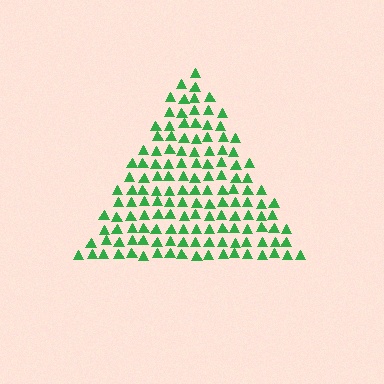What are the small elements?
The small elements are triangles.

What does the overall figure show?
The overall figure shows a triangle.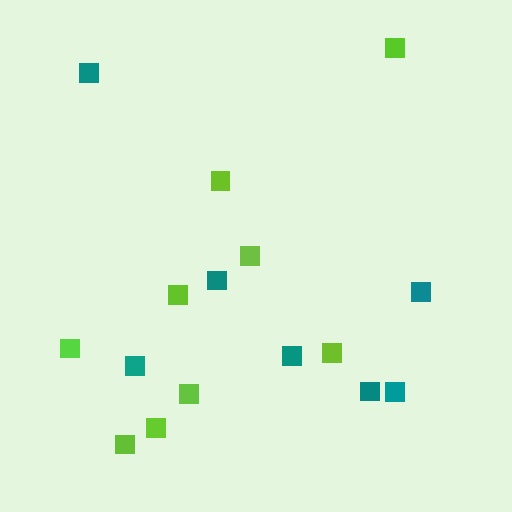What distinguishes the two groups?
There are 2 groups: one group of teal squares (7) and one group of lime squares (9).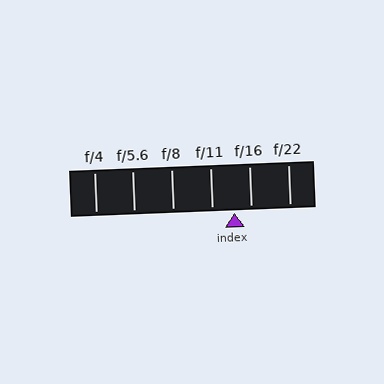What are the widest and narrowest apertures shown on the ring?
The widest aperture shown is f/4 and the narrowest is f/22.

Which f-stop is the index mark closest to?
The index mark is closest to f/16.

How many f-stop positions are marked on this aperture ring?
There are 6 f-stop positions marked.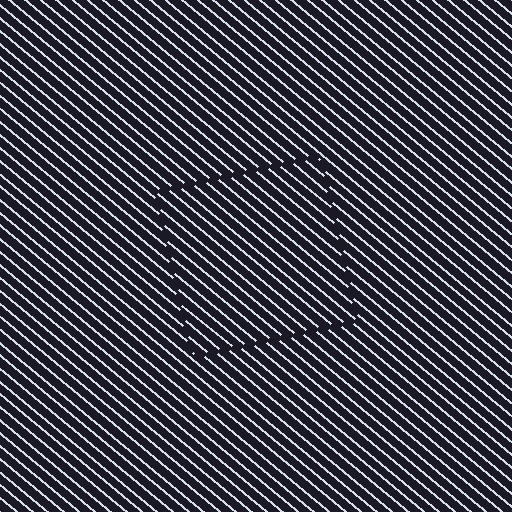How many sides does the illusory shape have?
4 sides — the line-ends trace a square.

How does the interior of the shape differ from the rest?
The interior of the shape contains the same grating, shifted by half a period — the contour is defined by the phase discontinuity where line-ends from the inner and outer gratings abut.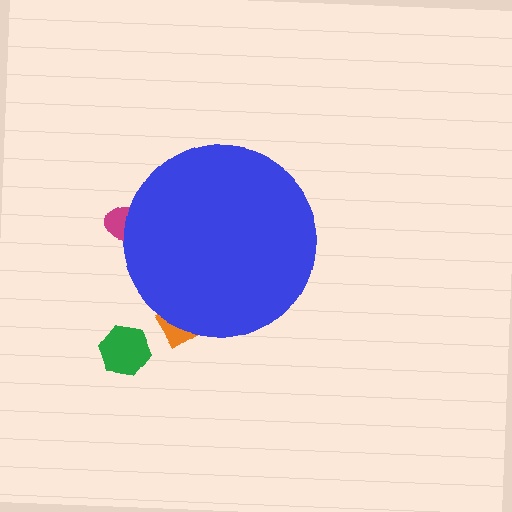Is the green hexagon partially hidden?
No, the green hexagon is fully visible.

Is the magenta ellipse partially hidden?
Yes, the magenta ellipse is partially hidden behind the blue circle.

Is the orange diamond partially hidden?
Yes, the orange diamond is partially hidden behind the blue circle.